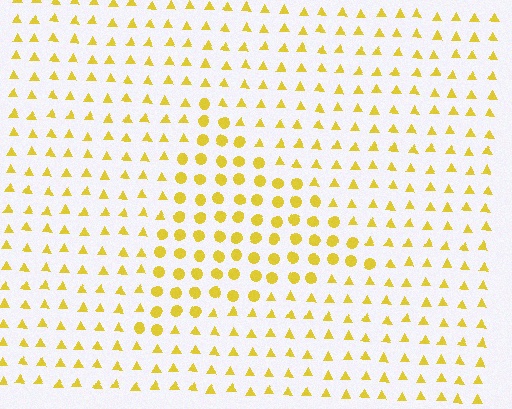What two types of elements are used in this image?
The image uses circles inside the triangle region and triangles outside it.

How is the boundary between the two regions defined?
The boundary is defined by a change in element shape: circles inside vs. triangles outside. All elements share the same color and spacing.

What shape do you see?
I see a triangle.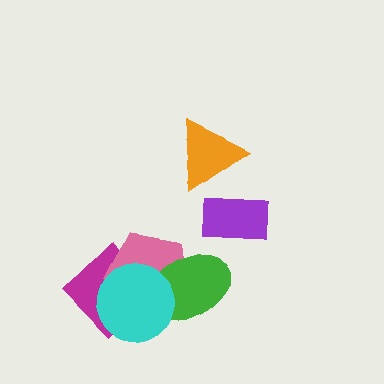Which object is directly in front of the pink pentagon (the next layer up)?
The green ellipse is directly in front of the pink pentagon.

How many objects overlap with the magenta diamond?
3 objects overlap with the magenta diamond.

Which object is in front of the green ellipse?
The cyan circle is in front of the green ellipse.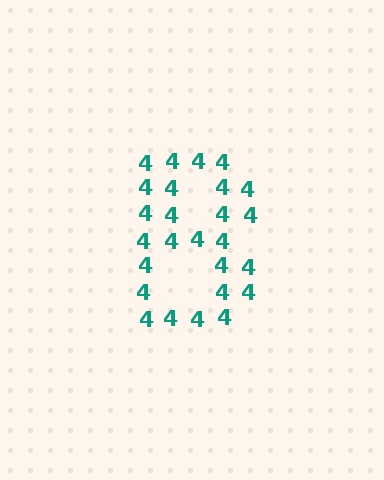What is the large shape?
The large shape is the digit 8.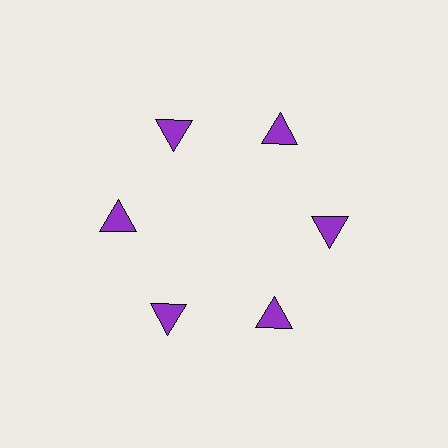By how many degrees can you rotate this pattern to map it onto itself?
The pattern maps onto itself every 60 degrees of rotation.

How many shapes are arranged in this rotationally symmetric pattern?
There are 6 shapes, arranged in 6 groups of 1.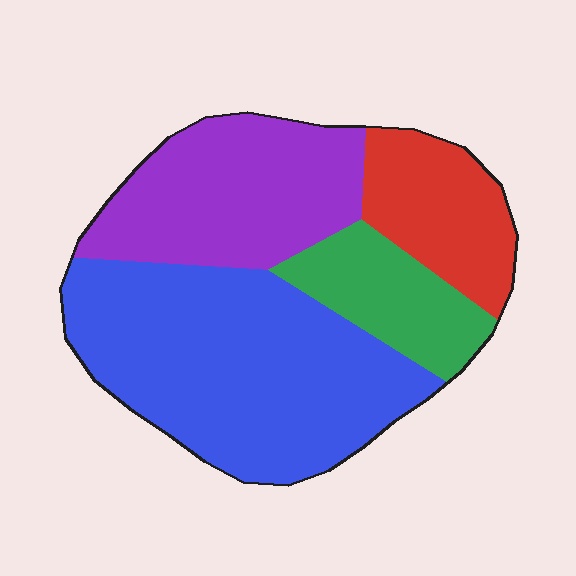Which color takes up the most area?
Blue, at roughly 45%.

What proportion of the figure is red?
Red covers around 15% of the figure.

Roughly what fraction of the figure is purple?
Purple takes up about one quarter (1/4) of the figure.